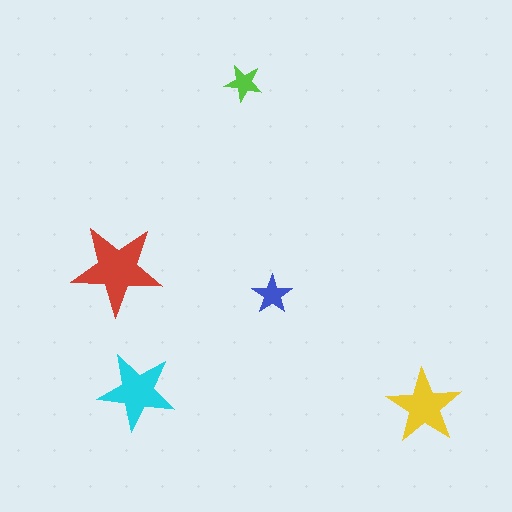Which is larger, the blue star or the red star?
The red one.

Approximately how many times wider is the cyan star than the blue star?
About 2 times wider.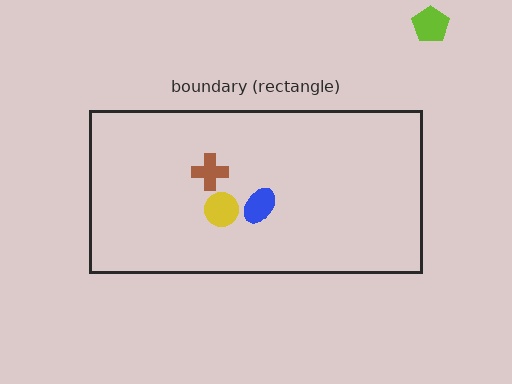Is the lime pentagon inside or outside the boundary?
Outside.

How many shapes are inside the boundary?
3 inside, 1 outside.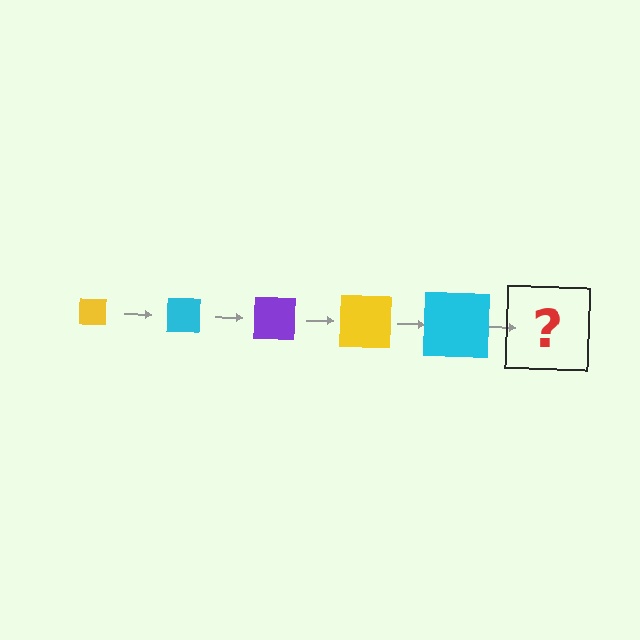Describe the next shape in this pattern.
It should be a purple square, larger than the previous one.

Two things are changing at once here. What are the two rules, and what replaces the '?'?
The two rules are that the square grows larger each step and the color cycles through yellow, cyan, and purple. The '?' should be a purple square, larger than the previous one.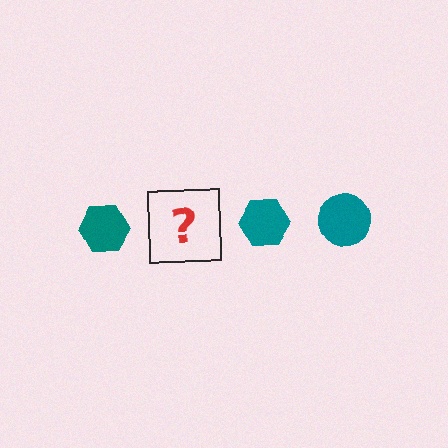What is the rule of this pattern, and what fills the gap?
The rule is that the pattern cycles through hexagon, circle shapes in teal. The gap should be filled with a teal circle.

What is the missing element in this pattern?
The missing element is a teal circle.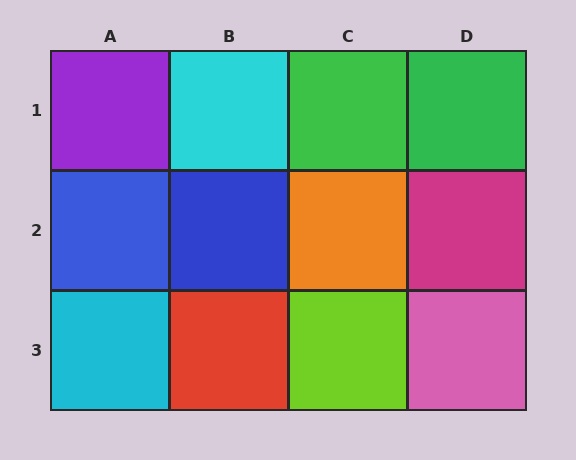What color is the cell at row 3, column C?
Lime.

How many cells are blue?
2 cells are blue.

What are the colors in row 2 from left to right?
Blue, blue, orange, magenta.